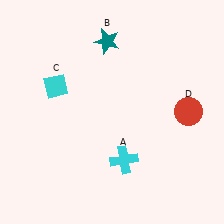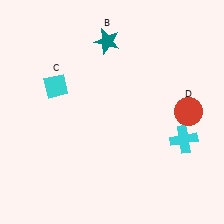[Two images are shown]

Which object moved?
The cyan cross (A) moved right.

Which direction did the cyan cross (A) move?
The cyan cross (A) moved right.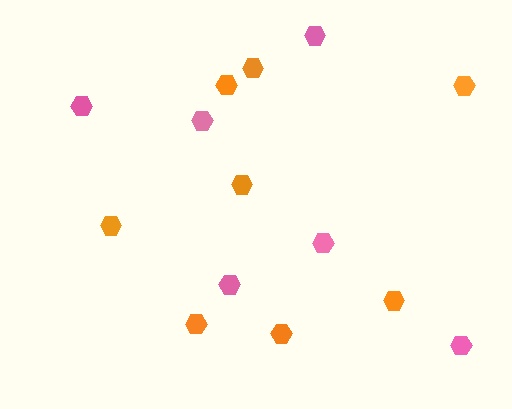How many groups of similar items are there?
There are 2 groups: one group of orange hexagons (8) and one group of pink hexagons (6).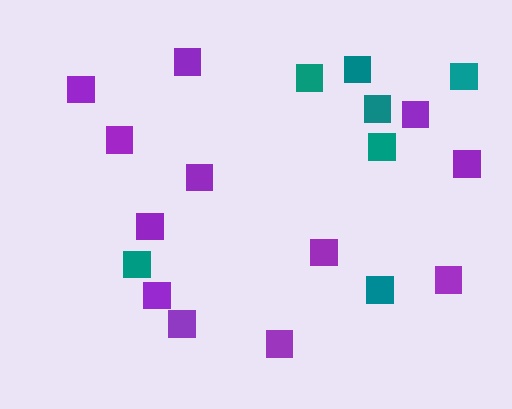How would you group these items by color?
There are 2 groups: one group of teal squares (7) and one group of purple squares (12).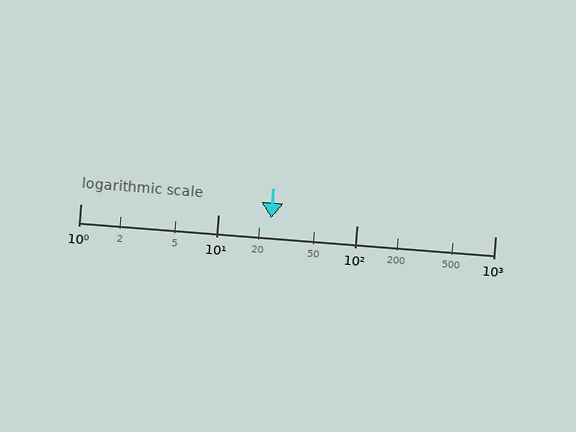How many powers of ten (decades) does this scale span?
The scale spans 3 decades, from 1 to 1000.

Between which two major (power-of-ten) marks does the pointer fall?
The pointer is between 10 and 100.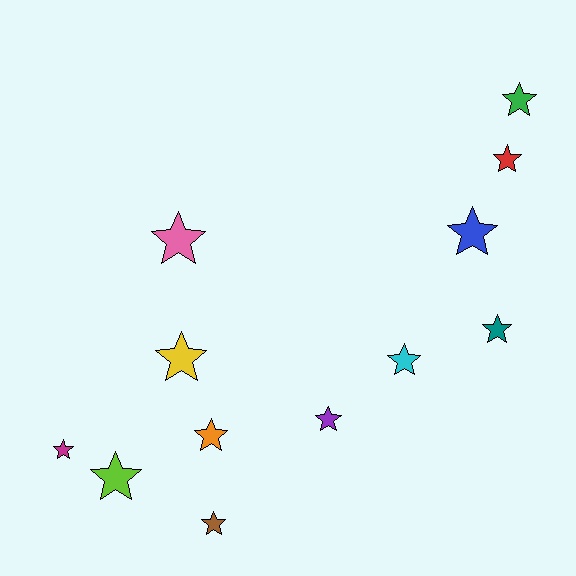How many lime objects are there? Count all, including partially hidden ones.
There is 1 lime object.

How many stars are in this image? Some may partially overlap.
There are 12 stars.